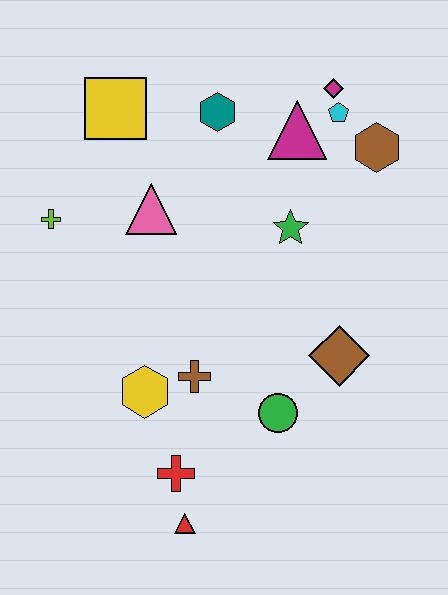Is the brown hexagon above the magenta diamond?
No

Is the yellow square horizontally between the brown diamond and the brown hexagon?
No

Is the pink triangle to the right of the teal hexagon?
No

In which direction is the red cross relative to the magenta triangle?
The red cross is below the magenta triangle.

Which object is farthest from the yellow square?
The red triangle is farthest from the yellow square.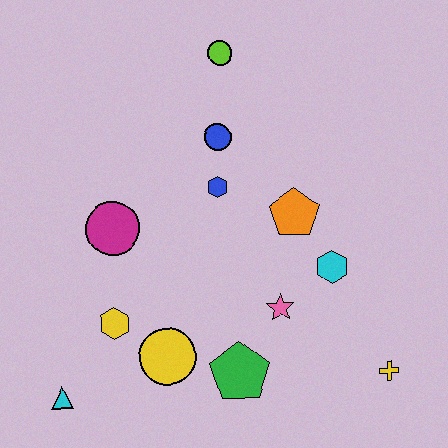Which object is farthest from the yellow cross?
The lime circle is farthest from the yellow cross.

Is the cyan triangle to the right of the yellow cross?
No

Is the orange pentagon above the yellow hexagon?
Yes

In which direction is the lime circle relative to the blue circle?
The lime circle is above the blue circle.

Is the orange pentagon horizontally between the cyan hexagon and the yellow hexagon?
Yes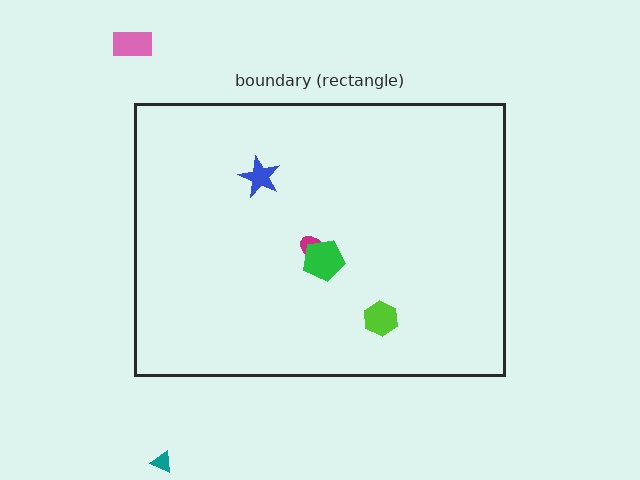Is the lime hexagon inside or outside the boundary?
Inside.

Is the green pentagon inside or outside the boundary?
Inside.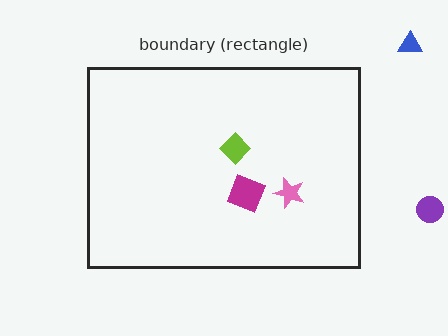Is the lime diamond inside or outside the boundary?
Inside.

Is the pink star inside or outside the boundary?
Inside.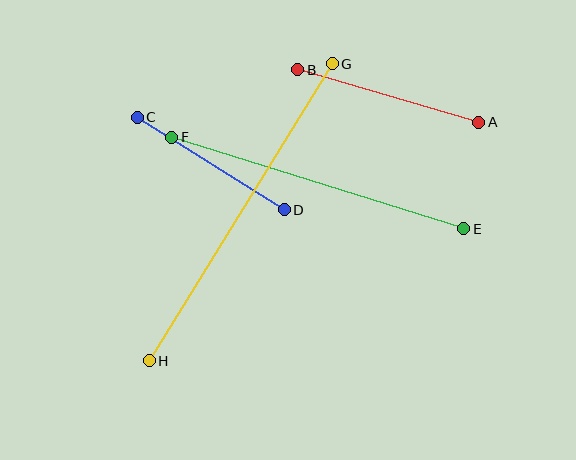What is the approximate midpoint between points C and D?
The midpoint is at approximately (211, 163) pixels.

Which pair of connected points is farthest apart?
Points G and H are farthest apart.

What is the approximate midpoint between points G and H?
The midpoint is at approximately (241, 212) pixels.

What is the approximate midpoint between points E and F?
The midpoint is at approximately (318, 183) pixels.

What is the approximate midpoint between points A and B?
The midpoint is at approximately (388, 96) pixels.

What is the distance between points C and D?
The distance is approximately 173 pixels.